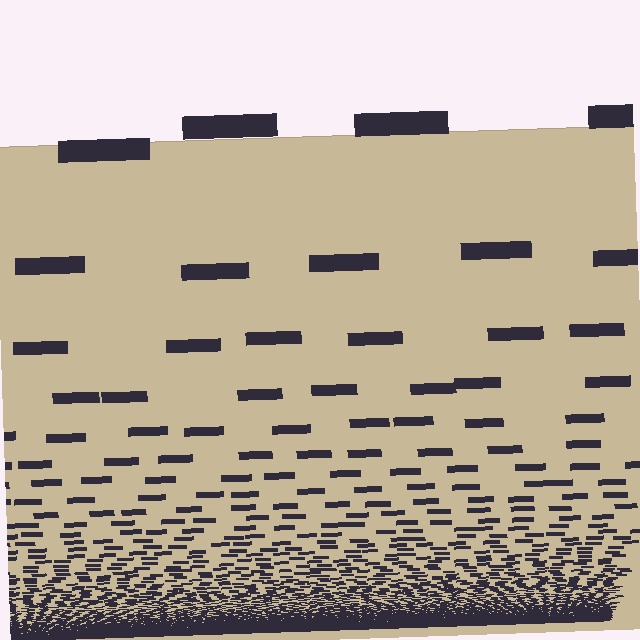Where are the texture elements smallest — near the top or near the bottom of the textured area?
Near the bottom.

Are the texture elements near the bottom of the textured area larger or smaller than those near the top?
Smaller. The gradient is inverted — elements near the bottom are smaller and denser.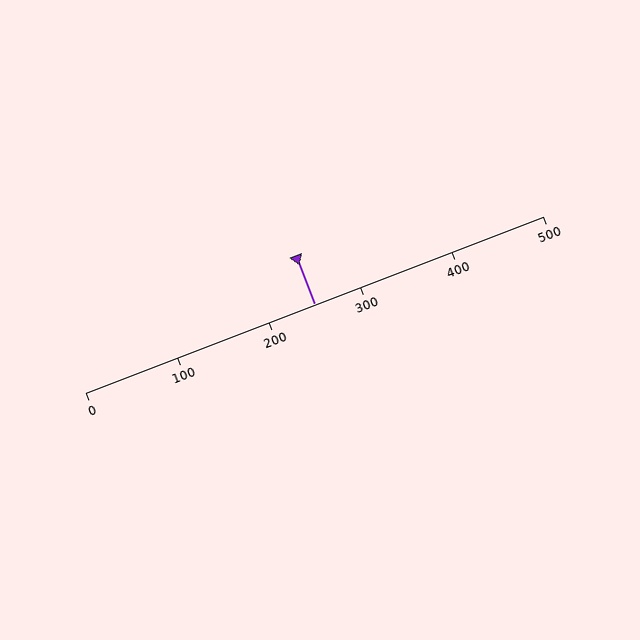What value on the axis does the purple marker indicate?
The marker indicates approximately 250.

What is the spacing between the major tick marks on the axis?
The major ticks are spaced 100 apart.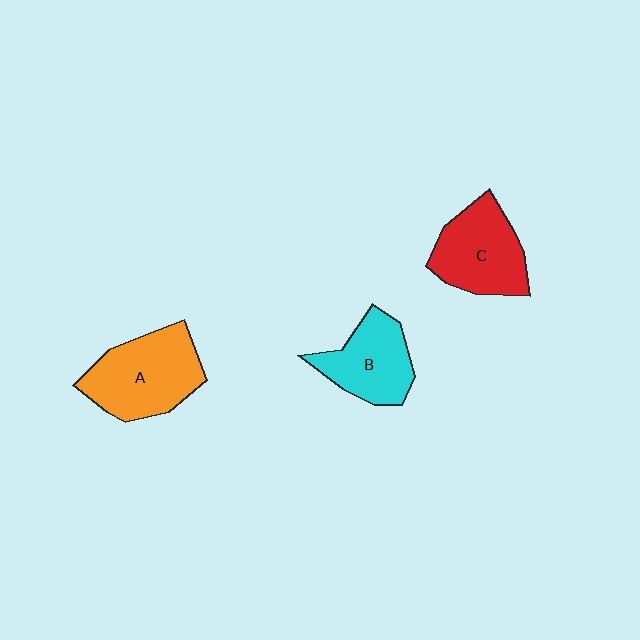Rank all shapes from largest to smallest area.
From largest to smallest: A (orange), C (red), B (cyan).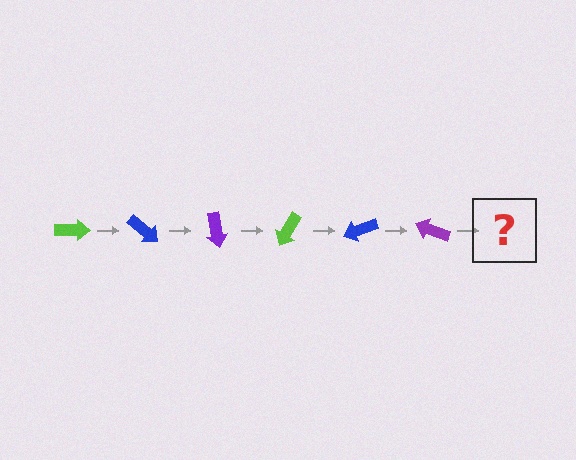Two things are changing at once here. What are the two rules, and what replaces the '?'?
The two rules are that it rotates 40 degrees each step and the color cycles through lime, blue, and purple. The '?' should be a lime arrow, rotated 240 degrees from the start.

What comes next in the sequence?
The next element should be a lime arrow, rotated 240 degrees from the start.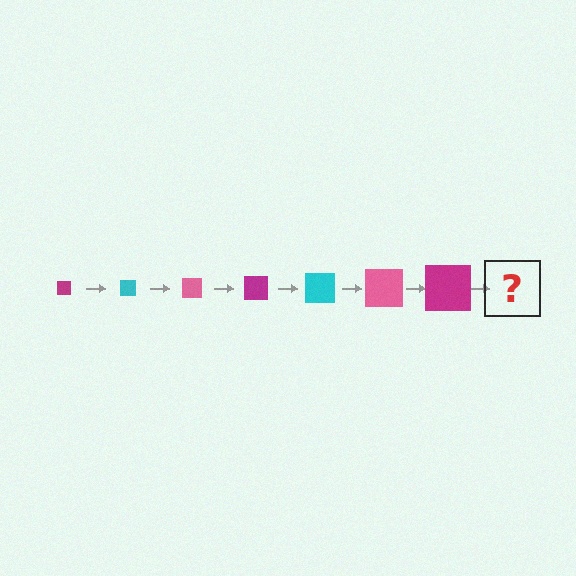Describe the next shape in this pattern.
It should be a cyan square, larger than the previous one.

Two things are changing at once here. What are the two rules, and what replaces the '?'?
The two rules are that the square grows larger each step and the color cycles through magenta, cyan, and pink. The '?' should be a cyan square, larger than the previous one.